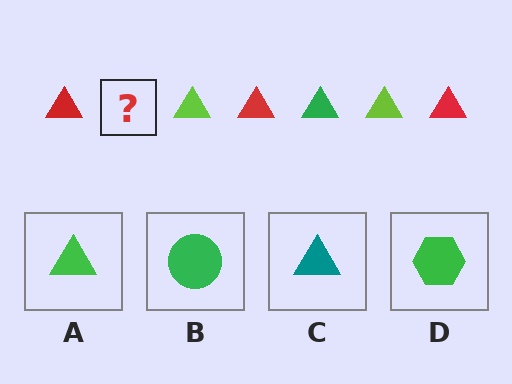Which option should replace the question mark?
Option A.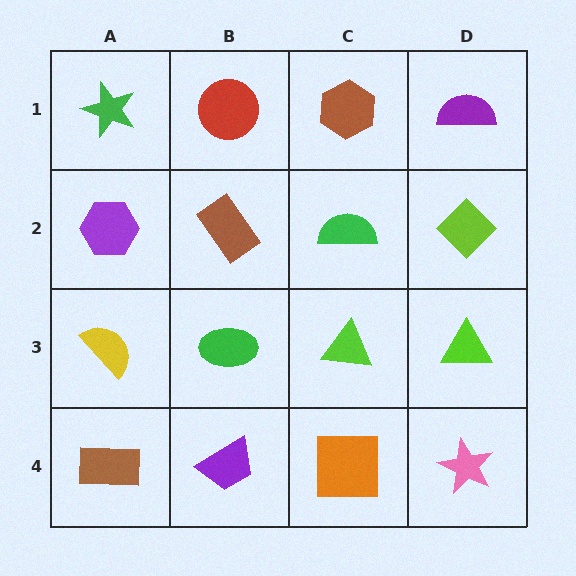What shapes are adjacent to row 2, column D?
A purple semicircle (row 1, column D), a lime triangle (row 3, column D), a green semicircle (row 2, column C).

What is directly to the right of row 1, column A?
A red circle.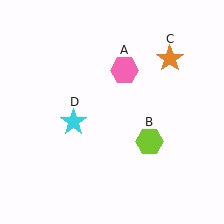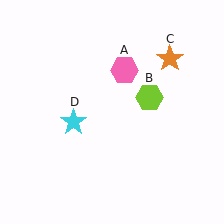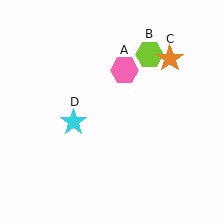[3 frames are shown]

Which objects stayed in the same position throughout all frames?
Pink hexagon (object A) and orange star (object C) and cyan star (object D) remained stationary.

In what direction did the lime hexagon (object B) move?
The lime hexagon (object B) moved up.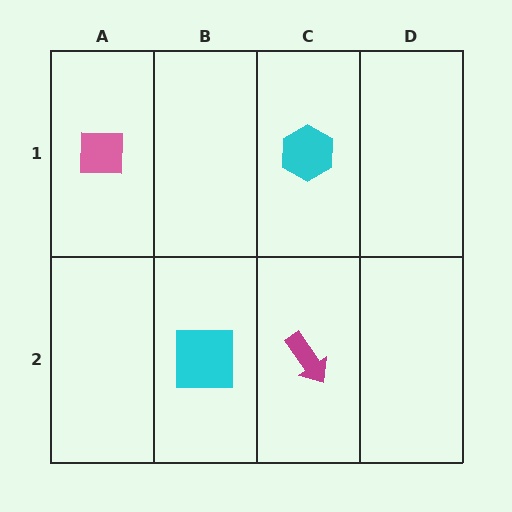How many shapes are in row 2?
2 shapes.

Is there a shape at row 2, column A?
No, that cell is empty.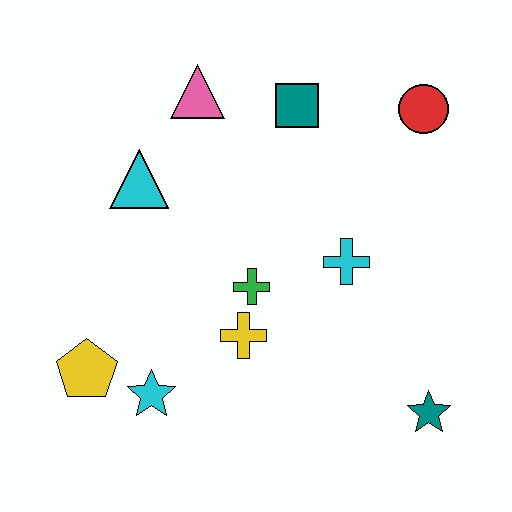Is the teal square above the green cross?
Yes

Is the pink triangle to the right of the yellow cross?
No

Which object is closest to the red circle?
The teal square is closest to the red circle.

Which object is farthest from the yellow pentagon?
The red circle is farthest from the yellow pentagon.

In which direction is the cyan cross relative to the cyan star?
The cyan cross is to the right of the cyan star.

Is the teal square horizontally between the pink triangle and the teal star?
Yes